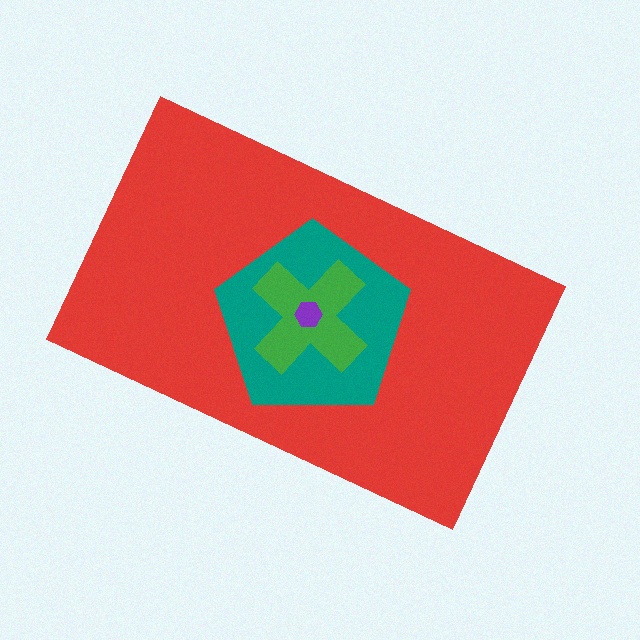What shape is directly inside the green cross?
The purple hexagon.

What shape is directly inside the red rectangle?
The teal pentagon.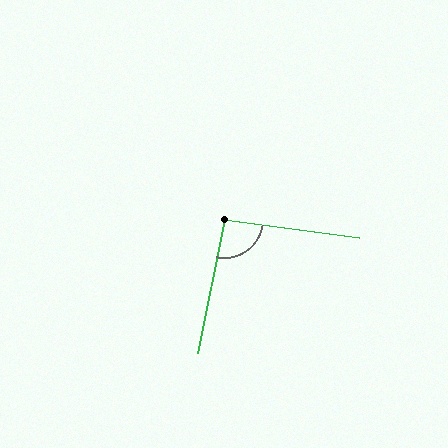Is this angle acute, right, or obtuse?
It is approximately a right angle.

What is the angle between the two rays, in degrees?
Approximately 94 degrees.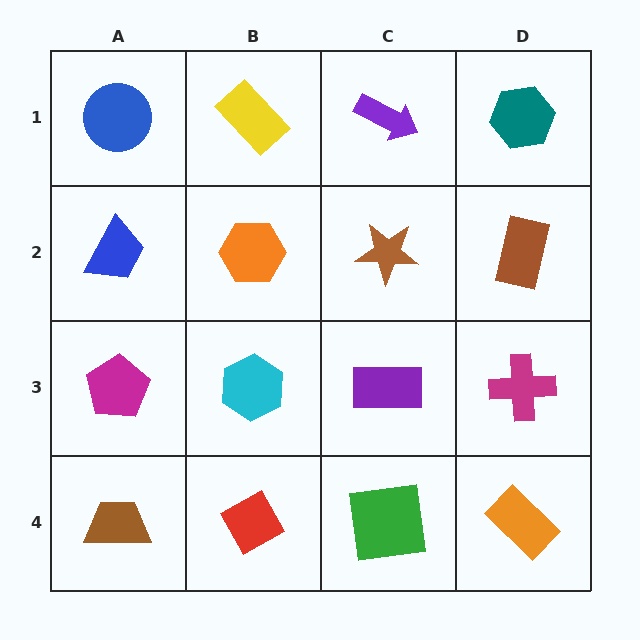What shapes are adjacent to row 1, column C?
A brown star (row 2, column C), a yellow rectangle (row 1, column B), a teal hexagon (row 1, column D).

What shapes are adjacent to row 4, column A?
A magenta pentagon (row 3, column A), a red diamond (row 4, column B).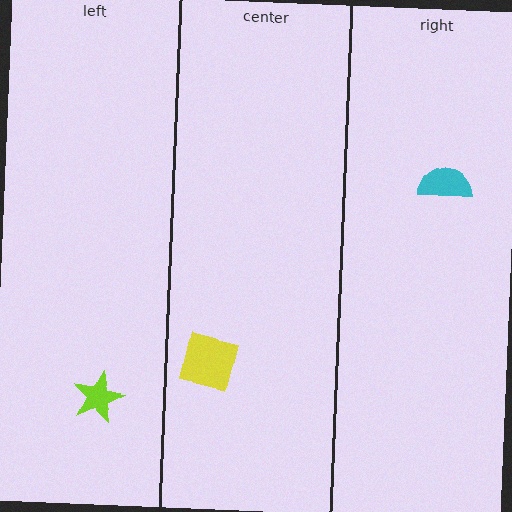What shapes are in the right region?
The cyan semicircle.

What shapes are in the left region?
The lime star.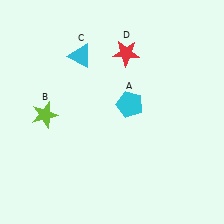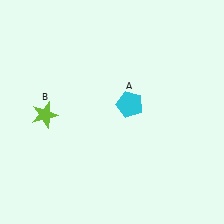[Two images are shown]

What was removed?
The red star (D), the cyan triangle (C) were removed in Image 2.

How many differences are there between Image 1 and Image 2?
There are 2 differences between the two images.